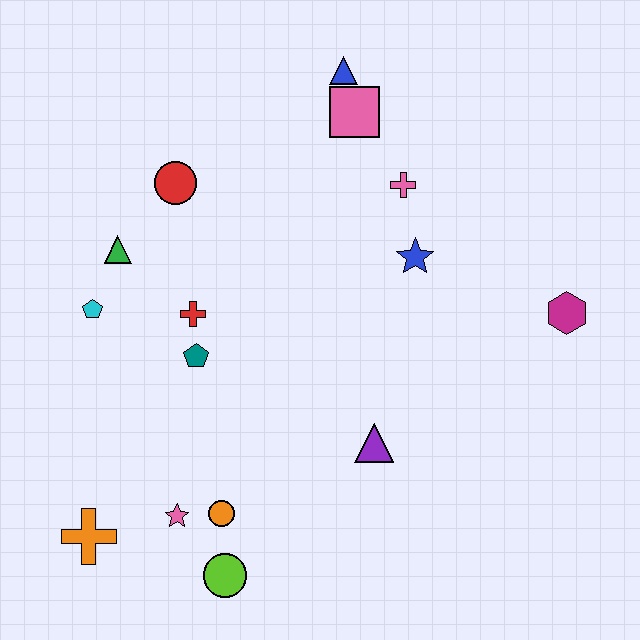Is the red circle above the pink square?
No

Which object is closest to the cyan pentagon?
The green triangle is closest to the cyan pentagon.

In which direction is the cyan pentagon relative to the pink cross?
The cyan pentagon is to the left of the pink cross.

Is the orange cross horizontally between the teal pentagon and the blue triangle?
No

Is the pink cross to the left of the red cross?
No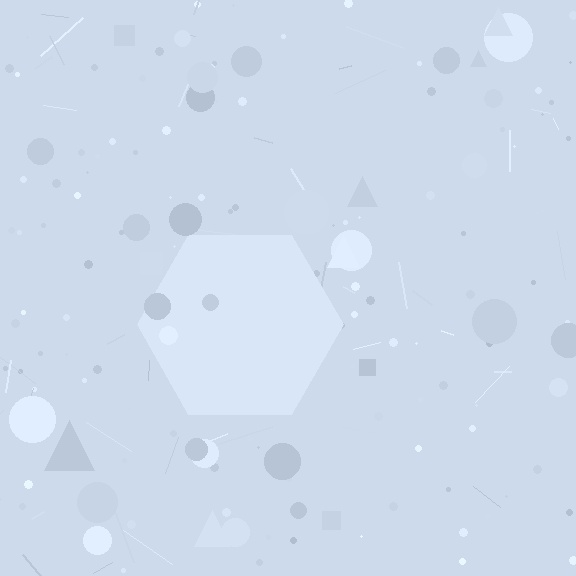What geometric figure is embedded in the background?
A hexagon is embedded in the background.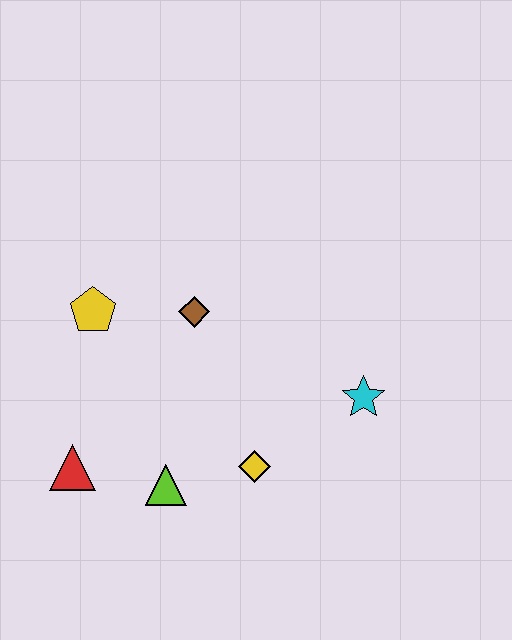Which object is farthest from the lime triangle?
The cyan star is farthest from the lime triangle.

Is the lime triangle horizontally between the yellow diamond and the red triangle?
Yes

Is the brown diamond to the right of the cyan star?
No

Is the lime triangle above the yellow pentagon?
No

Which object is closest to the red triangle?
The lime triangle is closest to the red triangle.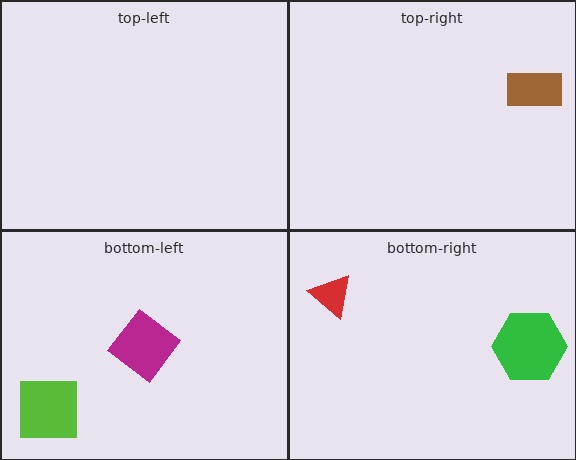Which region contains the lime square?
The bottom-left region.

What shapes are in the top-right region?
The brown rectangle.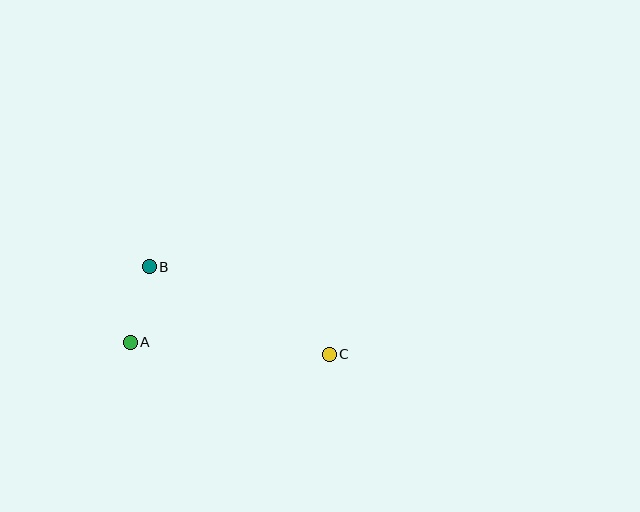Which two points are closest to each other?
Points A and B are closest to each other.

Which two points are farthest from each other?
Points B and C are farthest from each other.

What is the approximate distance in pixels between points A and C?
The distance between A and C is approximately 200 pixels.